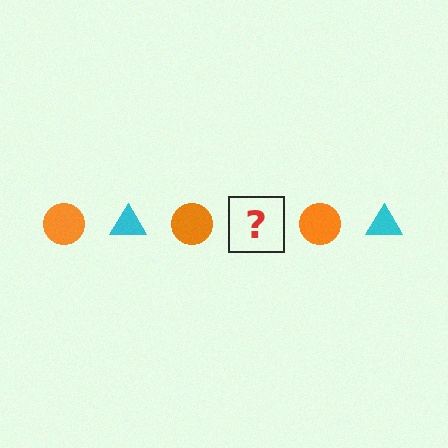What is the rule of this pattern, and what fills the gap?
The rule is that the pattern alternates between orange circle and cyan triangle. The gap should be filled with a cyan triangle.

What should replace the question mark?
The question mark should be replaced with a cyan triangle.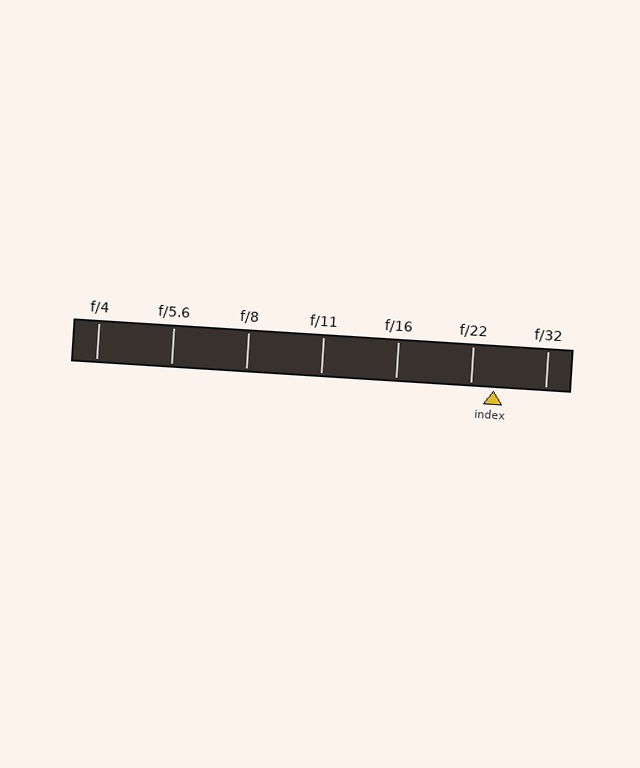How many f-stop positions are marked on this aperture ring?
There are 7 f-stop positions marked.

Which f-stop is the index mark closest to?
The index mark is closest to f/22.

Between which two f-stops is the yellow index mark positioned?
The index mark is between f/22 and f/32.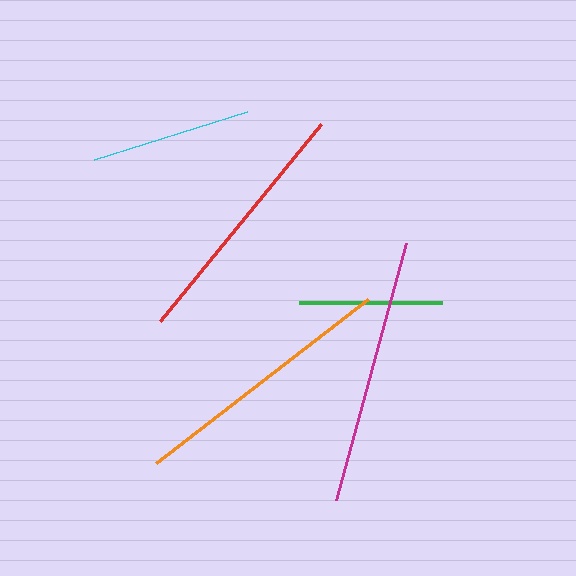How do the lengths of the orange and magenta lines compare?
The orange and magenta lines are approximately the same length.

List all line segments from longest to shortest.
From longest to shortest: orange, magenta, red, cyan, green.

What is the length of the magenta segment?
The magenta segment is approximately 267 pixels long.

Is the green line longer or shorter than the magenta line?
The magenta line is longer than the green line.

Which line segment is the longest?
The orange line is the longest at approximately 268 pixels.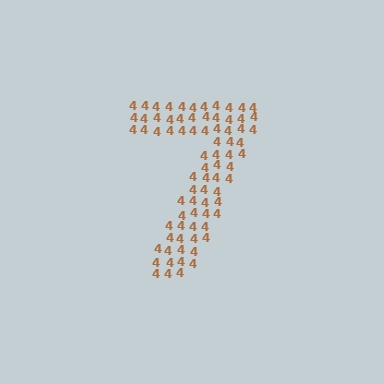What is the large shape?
The large shape is the digit 7.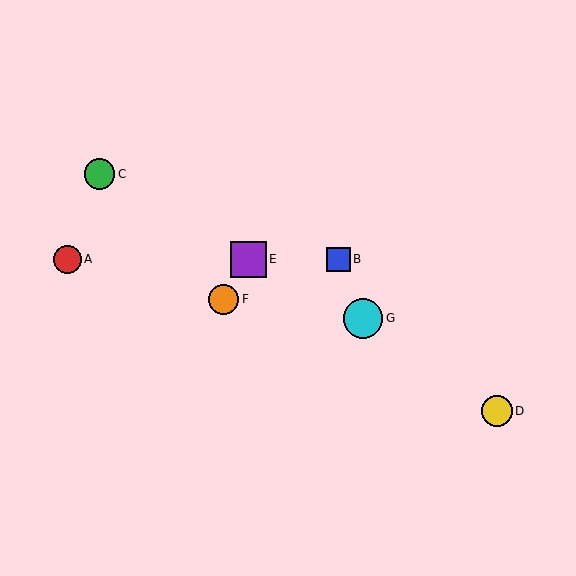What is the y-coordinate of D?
Object D is at y≈411.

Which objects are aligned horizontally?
Objects A, B, E are aligned horizontally.